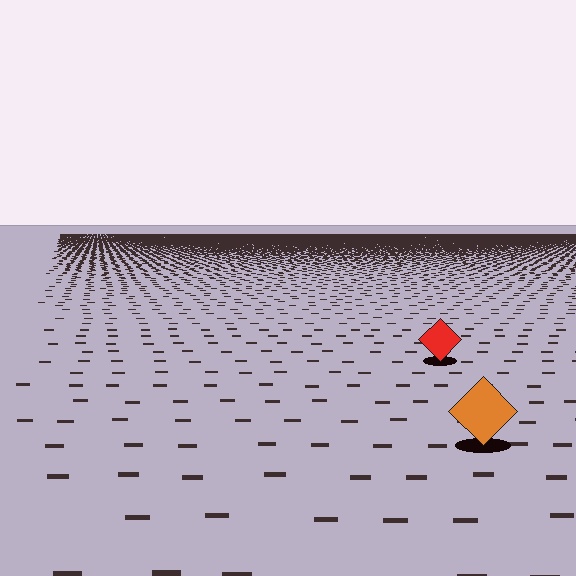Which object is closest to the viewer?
The orange diamond is closest. The texture marks near it are larger and more spread out.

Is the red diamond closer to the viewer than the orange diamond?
No. The orange diamond is closer — you can tell from the texture gradient: the ground texture is coarser near it.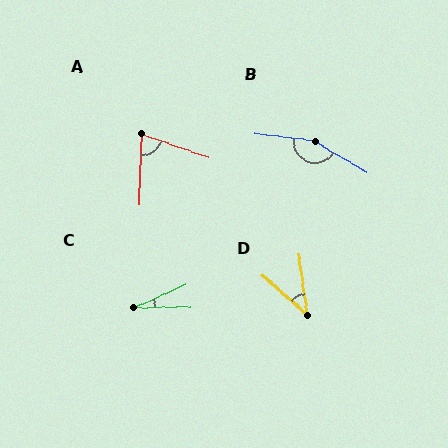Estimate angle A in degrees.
Approximately 73 degrees.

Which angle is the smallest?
C, at approximately 23 degrees.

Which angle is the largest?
B, at approximately 157 degrees.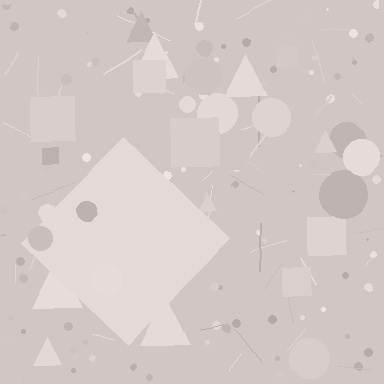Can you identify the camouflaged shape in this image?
The camouflaged shape is a diamond.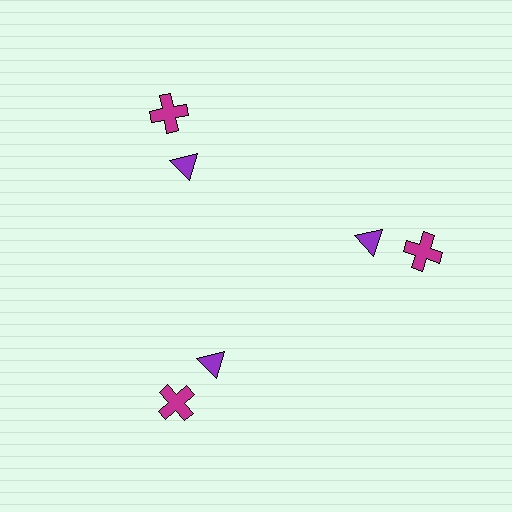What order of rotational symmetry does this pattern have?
This pattern has 3-fold rotational symmetry.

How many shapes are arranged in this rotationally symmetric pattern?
There are 6 shapes, arranged in 3 groups of 2.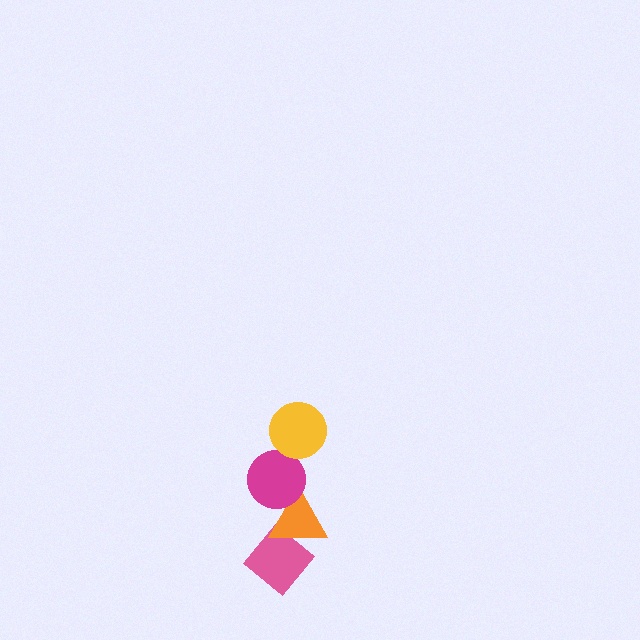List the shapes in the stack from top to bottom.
From top to bottom: the yellow circle, the magenta circle, the orange triangle, the pink diamond.